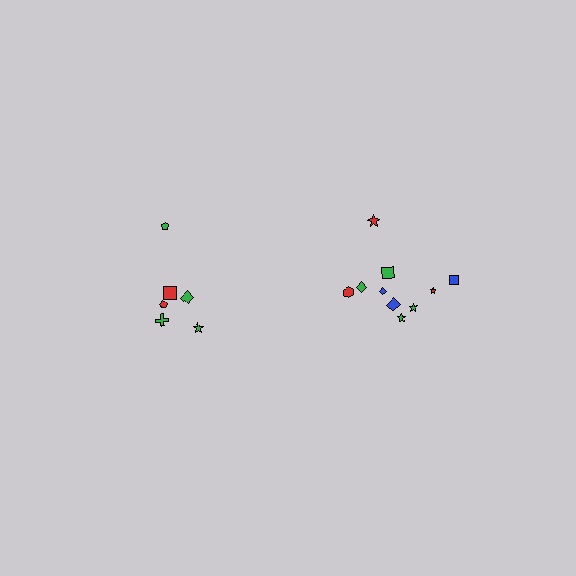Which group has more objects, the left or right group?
The right group.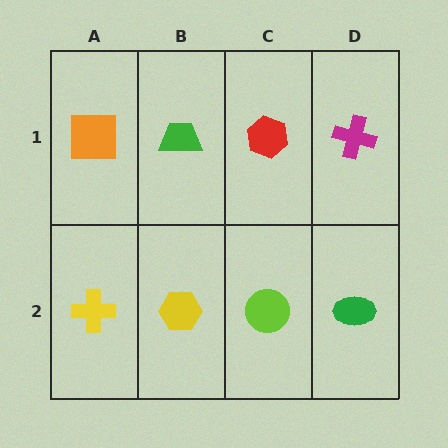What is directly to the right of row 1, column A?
A green trapezoid.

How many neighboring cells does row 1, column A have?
2.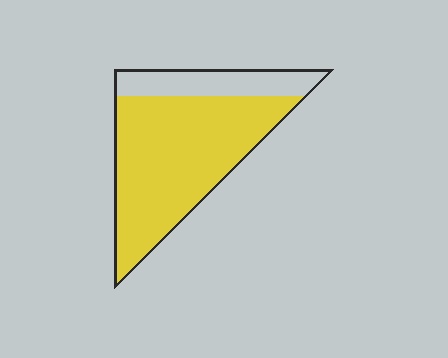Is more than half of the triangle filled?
Yes.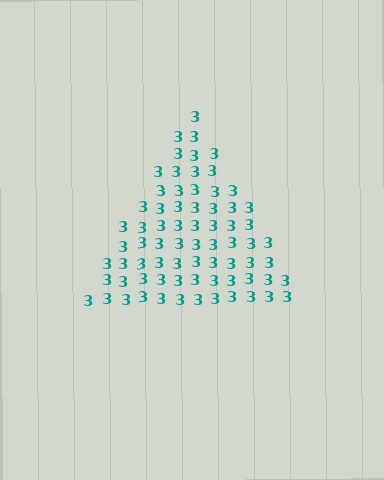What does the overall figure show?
The overall figure shows a triangle.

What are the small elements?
The small elements are digit 3's.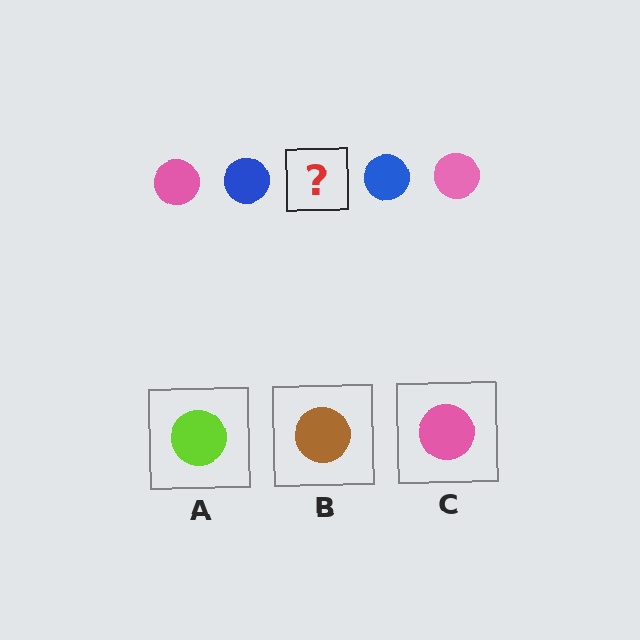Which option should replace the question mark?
Option C.